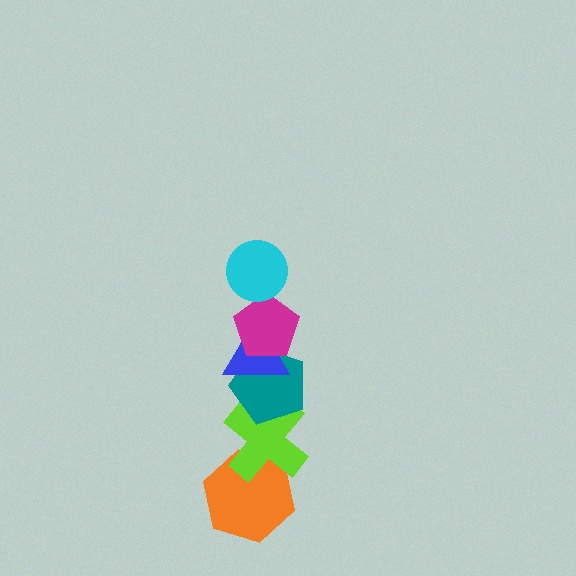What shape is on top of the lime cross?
The teal pentagon is on top of the lime cross.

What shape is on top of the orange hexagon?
The lime cross is on top of the orange hexagon.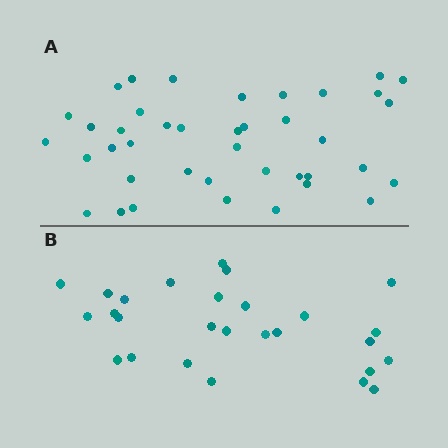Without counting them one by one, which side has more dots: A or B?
Region A (the top region) has more dots.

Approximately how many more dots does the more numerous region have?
Region A has approximately 15 more dots than region B.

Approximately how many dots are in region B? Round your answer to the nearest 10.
About 30 dots. (The exact count is 27, which rounds to 30.)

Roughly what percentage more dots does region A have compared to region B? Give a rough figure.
About 50% more.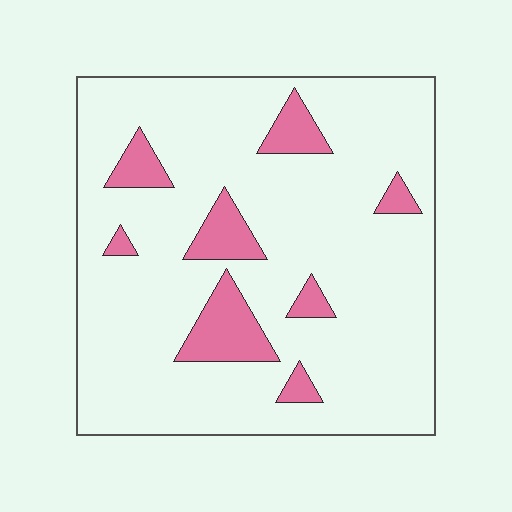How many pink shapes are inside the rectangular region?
8.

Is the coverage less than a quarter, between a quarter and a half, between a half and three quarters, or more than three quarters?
Less than a quarter.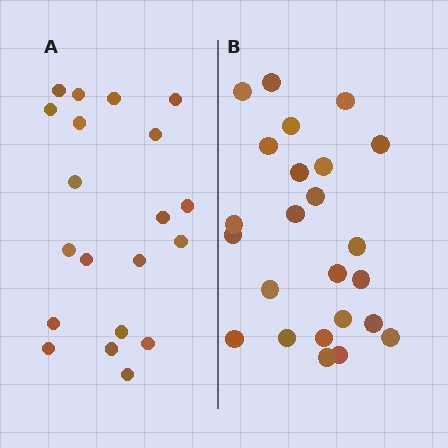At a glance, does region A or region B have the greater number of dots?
Region B (the right region) has more dots.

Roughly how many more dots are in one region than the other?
Region B has about 4 more dots than region A.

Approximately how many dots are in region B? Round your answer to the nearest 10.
About 20 dots. (The exact count is 24, which rounds to 20.)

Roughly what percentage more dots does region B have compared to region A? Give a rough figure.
About 20% more.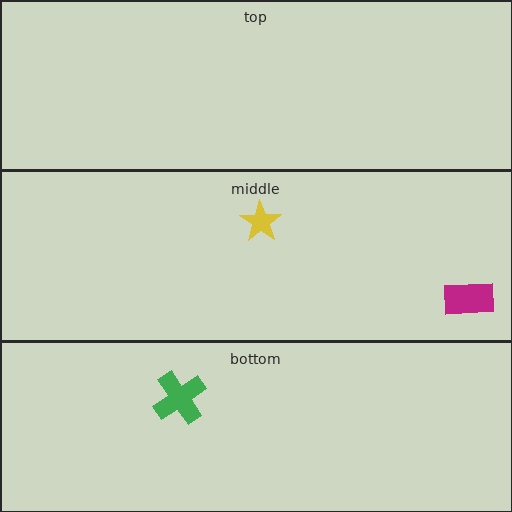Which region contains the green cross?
The bottom region.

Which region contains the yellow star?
The middle region.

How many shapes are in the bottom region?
1.